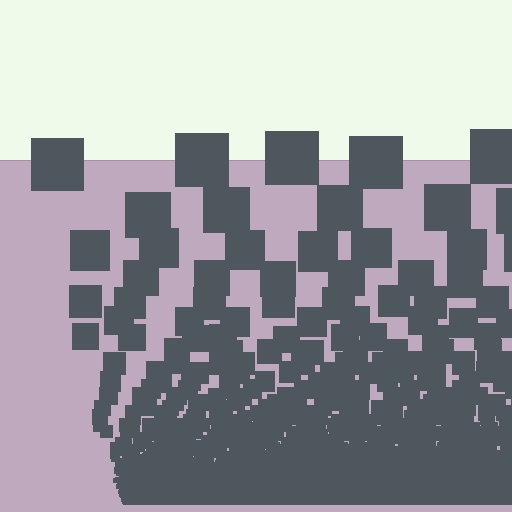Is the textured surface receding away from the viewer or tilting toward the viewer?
The surface appears to tilt toward the viewer. Texture elements get larger and sparser toward the top.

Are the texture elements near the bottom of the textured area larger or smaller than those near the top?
Smaller. The gradient is inverted — elements near the bottom are smaller and denser.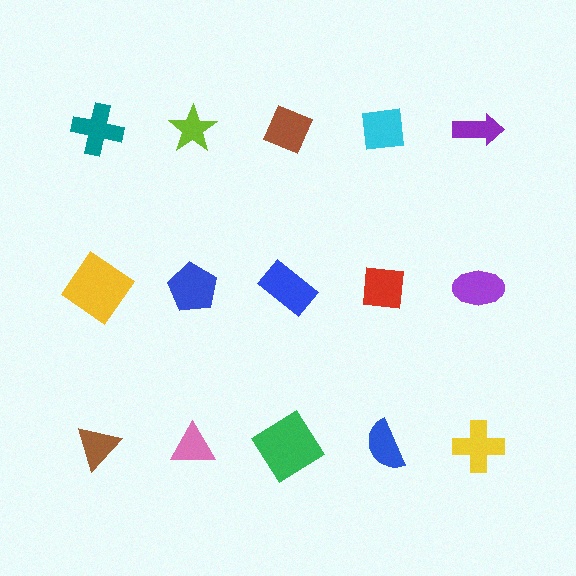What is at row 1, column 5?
A purple arrow.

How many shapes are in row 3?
5 shapes.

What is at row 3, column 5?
A yellow cross.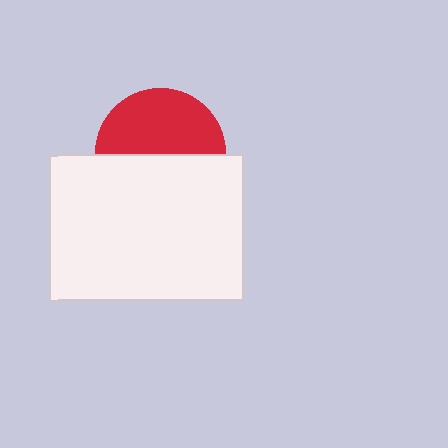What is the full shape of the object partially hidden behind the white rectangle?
The partially hidden object is a red circle.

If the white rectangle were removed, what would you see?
You would see the complete red circle.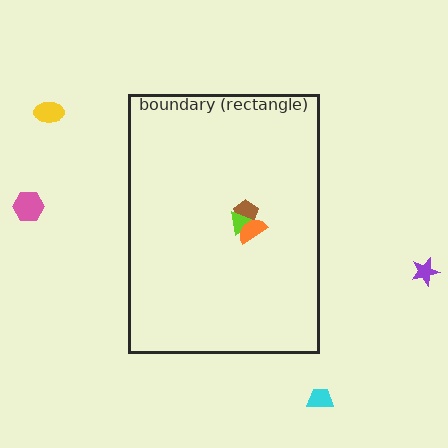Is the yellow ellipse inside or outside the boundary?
Outside.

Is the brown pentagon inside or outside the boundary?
Inside.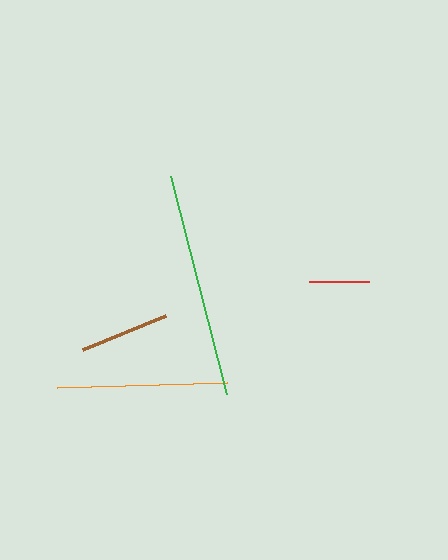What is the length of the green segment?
The green segment is approximately 225 pixels long.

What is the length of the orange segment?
The orange segment is approximately 170 pixels long.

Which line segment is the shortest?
The red line is the shortest at approximately 60 pixels.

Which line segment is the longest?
The green line is the longest at approximately 225 pixels.